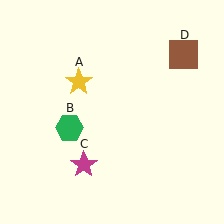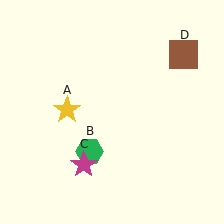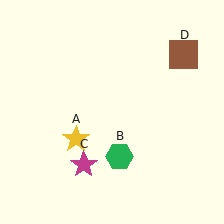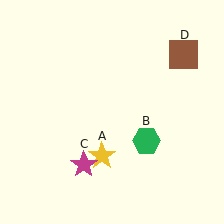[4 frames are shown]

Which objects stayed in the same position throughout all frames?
Magenta star (object C) and brown square (object D) remained stationary.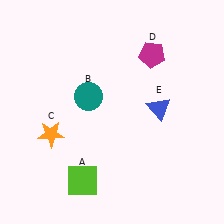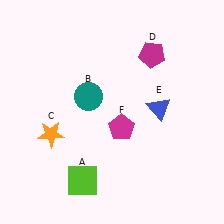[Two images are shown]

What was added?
A magenta pentagon (F) was added in Image 2.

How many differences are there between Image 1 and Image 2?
There is 1 difference between the two images.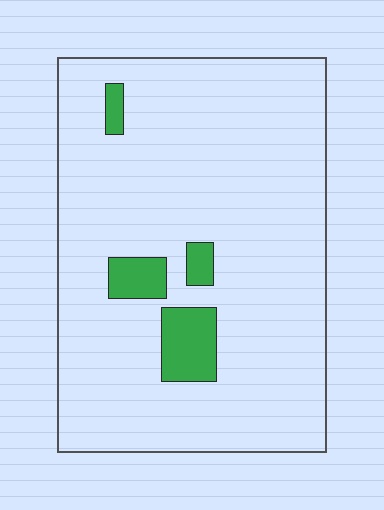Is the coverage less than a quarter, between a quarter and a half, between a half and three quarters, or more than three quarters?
Less than a quarter.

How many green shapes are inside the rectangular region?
4.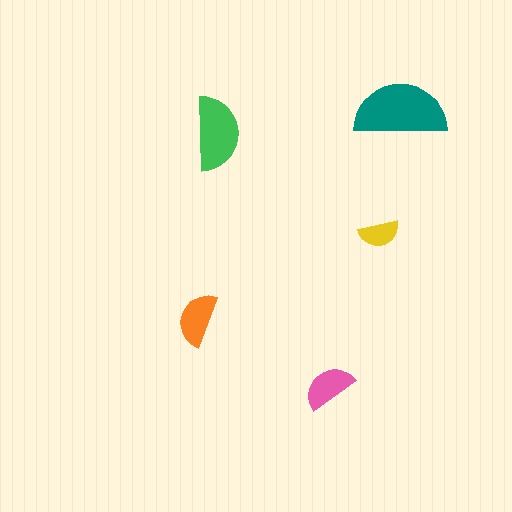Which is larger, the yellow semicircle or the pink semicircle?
The pink one.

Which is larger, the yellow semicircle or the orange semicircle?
The orange one.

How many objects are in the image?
There are 5 objects in the image.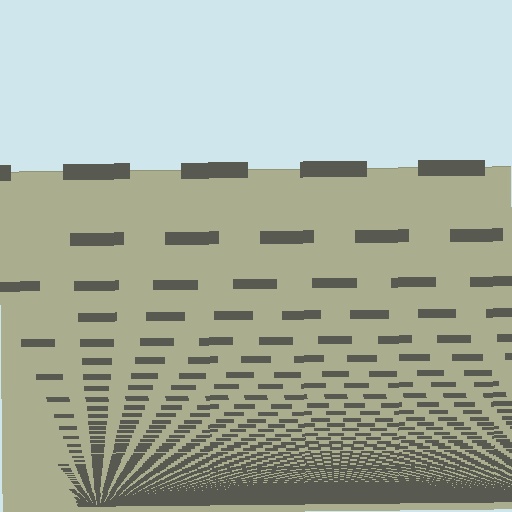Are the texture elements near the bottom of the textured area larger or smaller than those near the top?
Smaller. The gradient is inverted — elements near the bottom are smaller and denser.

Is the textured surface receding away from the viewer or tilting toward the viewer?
The surface appears to tilt toward the viewer. Texture elements get larger and sparser toward the top.